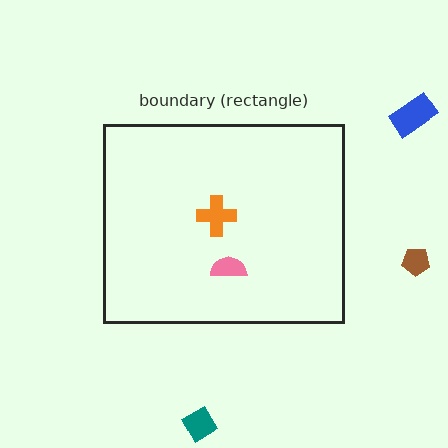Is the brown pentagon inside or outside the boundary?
Outside.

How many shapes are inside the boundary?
2 inside, 3 outside.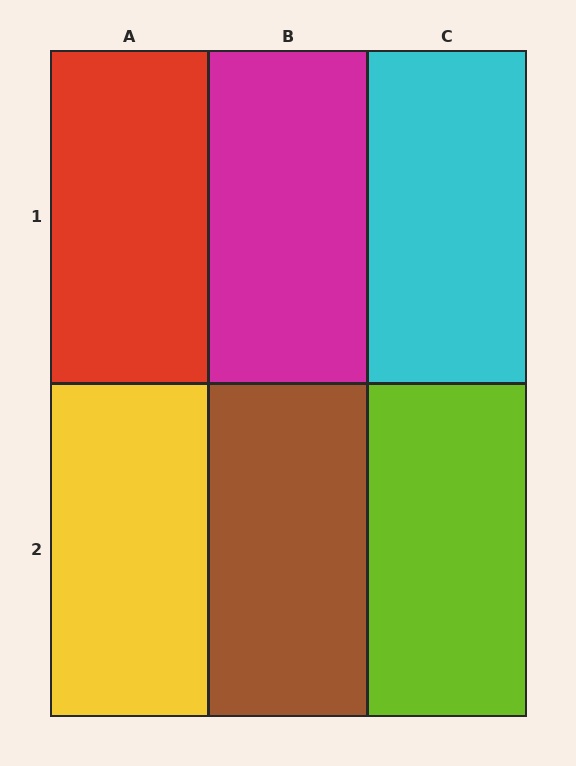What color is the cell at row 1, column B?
Magenta.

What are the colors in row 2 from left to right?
Yellow, brown, lime.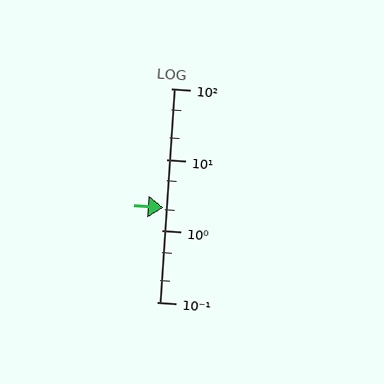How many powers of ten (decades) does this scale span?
The scale spans 3 decades, from 0.1 to 100.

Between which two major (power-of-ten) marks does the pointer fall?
The pointer is between 1 and 10.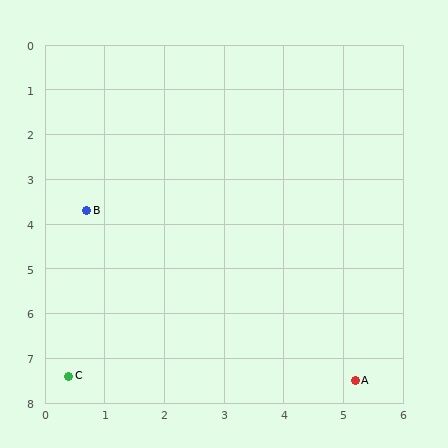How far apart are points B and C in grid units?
Points B and C are about 3.7 grid units apart.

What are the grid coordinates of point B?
Point B is at approximately (0.7, 3.7).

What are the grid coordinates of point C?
Point C is at approximately (0.4, 7.4).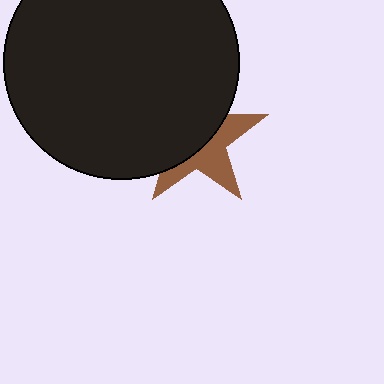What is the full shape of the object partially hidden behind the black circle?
The partially hidden object is a brown star.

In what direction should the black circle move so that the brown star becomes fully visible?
The black circle should move toward the upper-left. That is the shortest direction to clear the overlap and leave the brown star fully visible.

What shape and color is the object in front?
The object in front is a black circle.